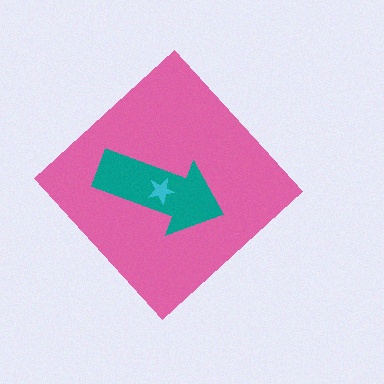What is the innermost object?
The cyan star.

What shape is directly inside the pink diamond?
The teal arrow.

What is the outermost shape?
The pink diamond.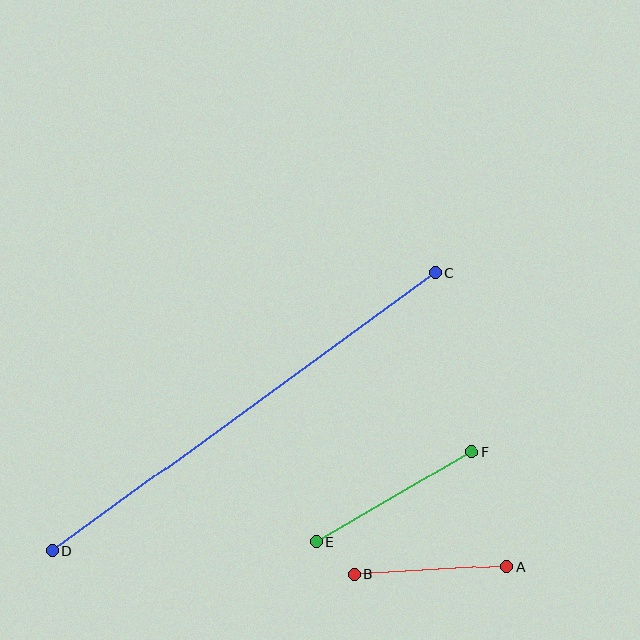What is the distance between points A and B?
The distance is approximately 153 pixels.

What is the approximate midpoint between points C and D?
The midpoint is at approximately (244, 412) pixels.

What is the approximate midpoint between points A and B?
The midpoint is at approximately (431, 570) pixels.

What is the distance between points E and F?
The distance is approximately 179 pixels.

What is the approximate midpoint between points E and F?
The midpoint is at approximately (394, 497) pixels.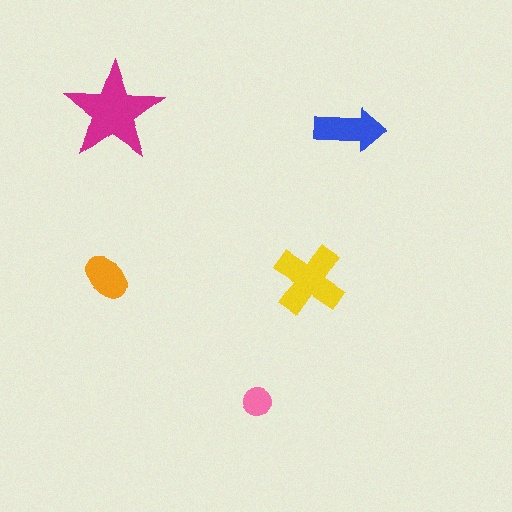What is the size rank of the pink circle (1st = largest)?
5th.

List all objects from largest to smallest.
The magenta star, the yellow cross, the blue arrow, the orange ellipse, the pink circle.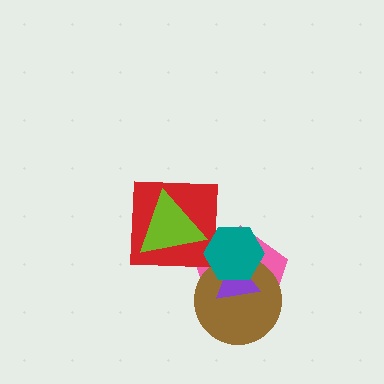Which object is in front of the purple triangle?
The teal hexagon is in front of the purple triangle.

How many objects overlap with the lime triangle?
1 object overlaps with the lime triangle.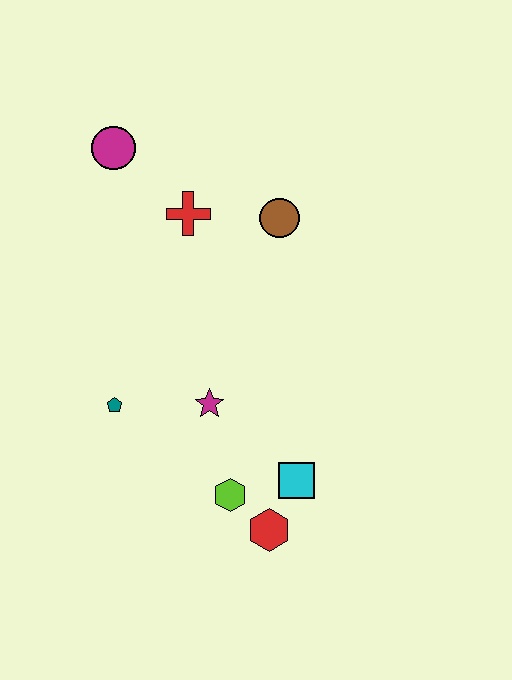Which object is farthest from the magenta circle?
The red hexagon is farthest from the magenta circle.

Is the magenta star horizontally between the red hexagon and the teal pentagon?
Yes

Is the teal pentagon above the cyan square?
Yes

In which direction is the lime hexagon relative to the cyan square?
The lime hexagon is to the left of the cyan square.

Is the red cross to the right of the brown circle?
No